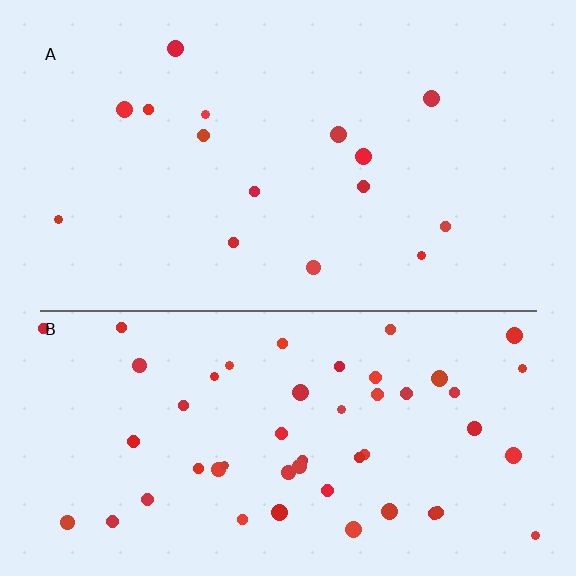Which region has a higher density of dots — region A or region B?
B (the bottom).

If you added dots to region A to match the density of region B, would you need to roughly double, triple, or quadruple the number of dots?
Approximately triple.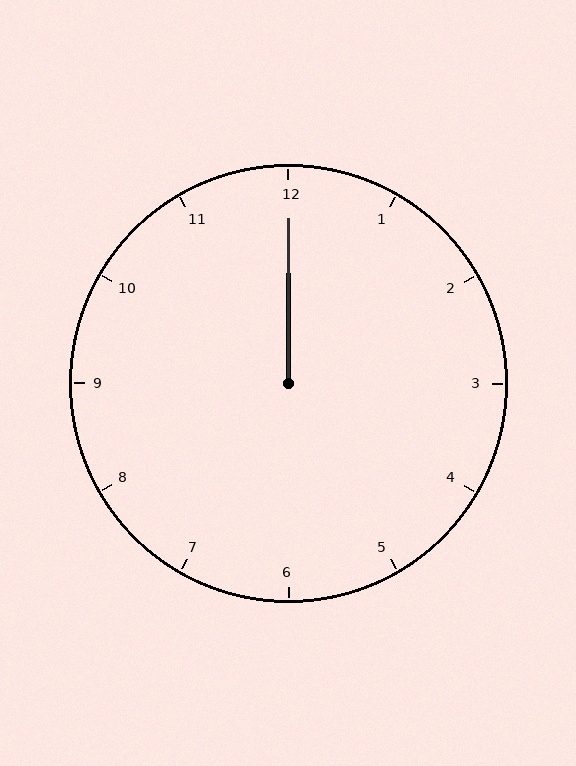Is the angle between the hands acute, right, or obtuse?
It is acute.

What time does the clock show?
12:00.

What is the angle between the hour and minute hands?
Approximately 0 degrees.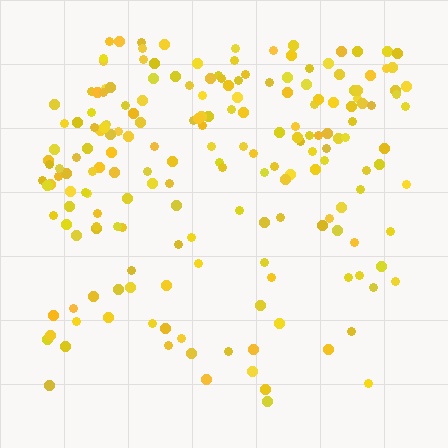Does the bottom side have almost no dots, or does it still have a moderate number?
Still a moderate number, just noticeably fewer than the top.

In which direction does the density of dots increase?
From bottom to top, with the top side densest.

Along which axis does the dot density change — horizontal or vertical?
Vertical.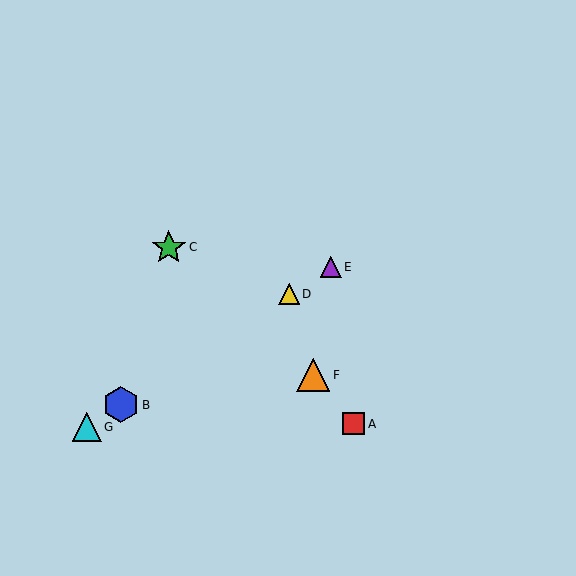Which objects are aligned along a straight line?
Objects B, D, E, G are aligned along a straight line.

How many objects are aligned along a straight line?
4 objects (B, D, E, G) are aligned along a straight line.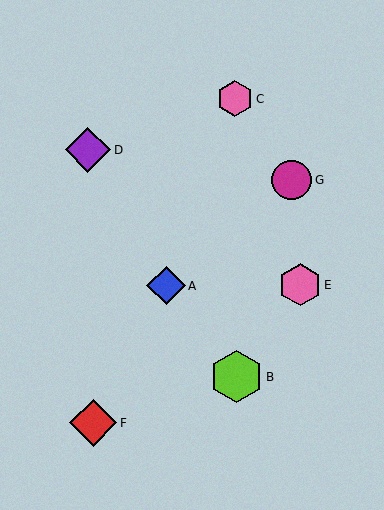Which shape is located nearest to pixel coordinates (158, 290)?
The blue diamond (labeled A) at (166, 286) is nearest to that location.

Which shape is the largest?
The lime hexagon (labeled B) is the largest.